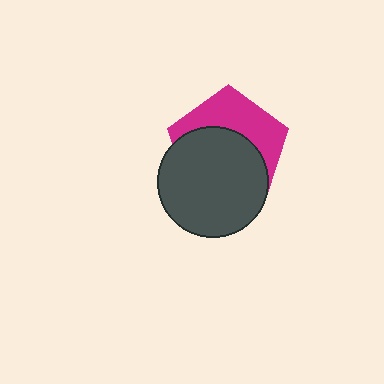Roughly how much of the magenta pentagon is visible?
A small part of it is visible (roughly 41%).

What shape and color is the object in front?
The object in front is a dark gray circle.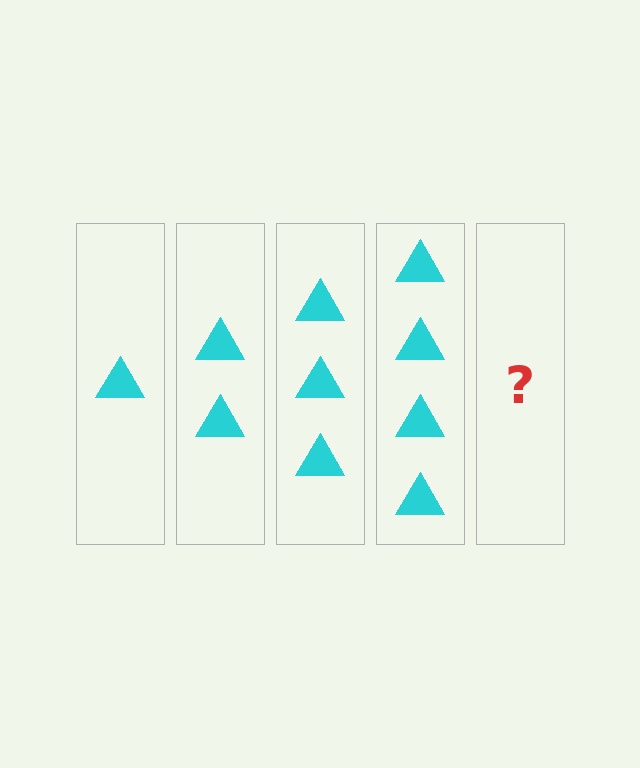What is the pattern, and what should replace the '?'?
The pattern is that each step adds one more triangle. The '?' should be 5 triangles.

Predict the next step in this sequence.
The next step is 5 triangles.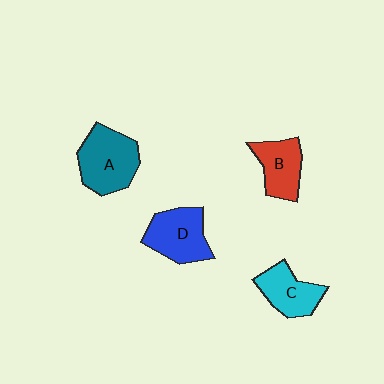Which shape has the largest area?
Shape A (teal).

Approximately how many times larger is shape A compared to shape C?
Approximately 1.4 times.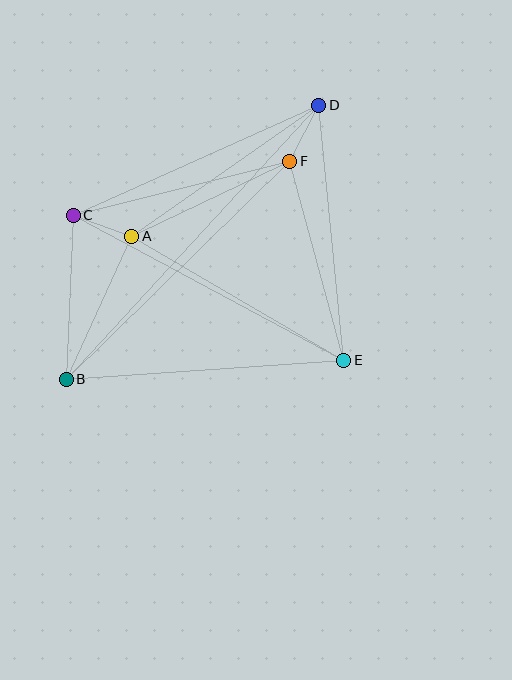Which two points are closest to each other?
Points A and C are closest to each other.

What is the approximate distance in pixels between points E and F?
The distance between E and F is approximately 207 pixels.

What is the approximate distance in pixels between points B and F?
The distance between B and F is approximately 313 pixels.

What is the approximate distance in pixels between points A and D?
The distance between A and D is approximately 228 pixels.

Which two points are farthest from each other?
Points B and D are farthest from each other.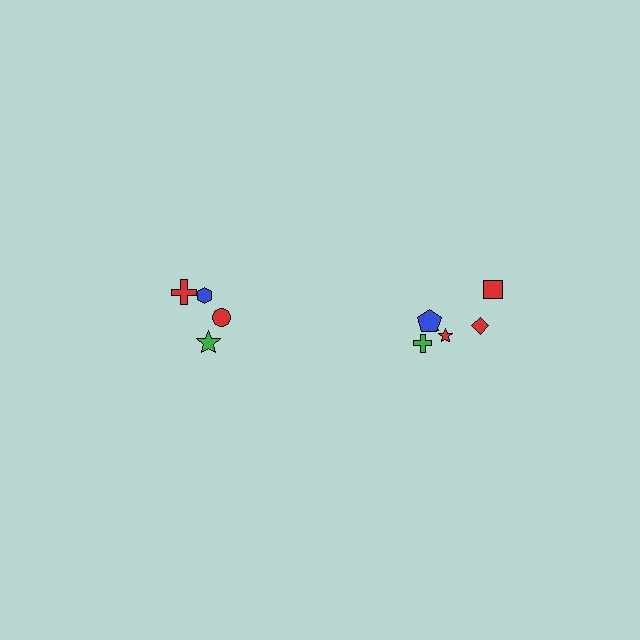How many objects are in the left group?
There are 4 objects.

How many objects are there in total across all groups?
There are 10 objects.